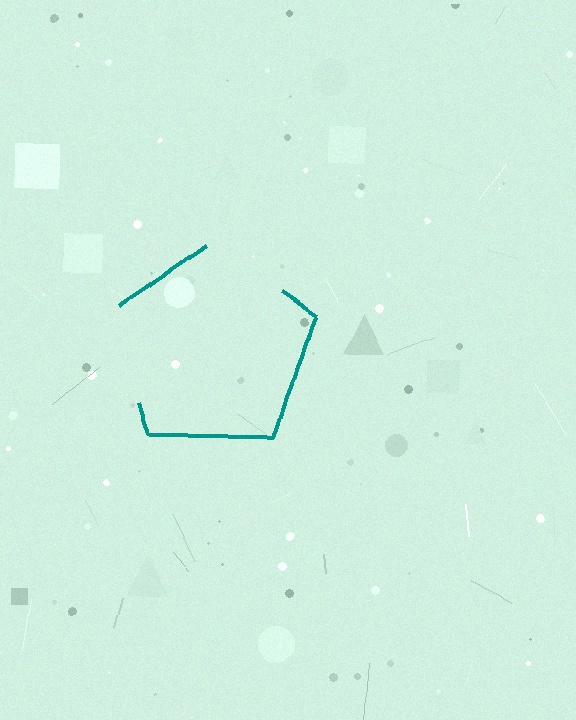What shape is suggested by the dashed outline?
The dashed outline suggests a pentagon.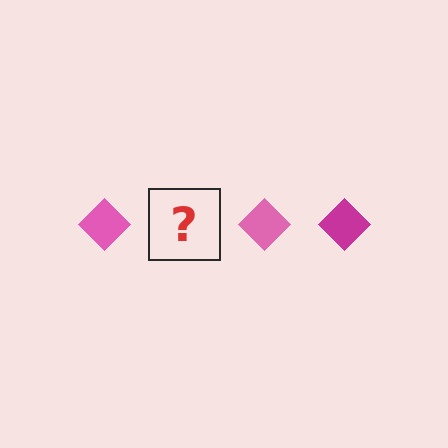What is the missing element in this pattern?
The missing element is a magenta diamond.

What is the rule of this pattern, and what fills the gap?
The rule is that the pattern cycles through pink, magenta diamonds. The gap should be filled with a magenta diamond.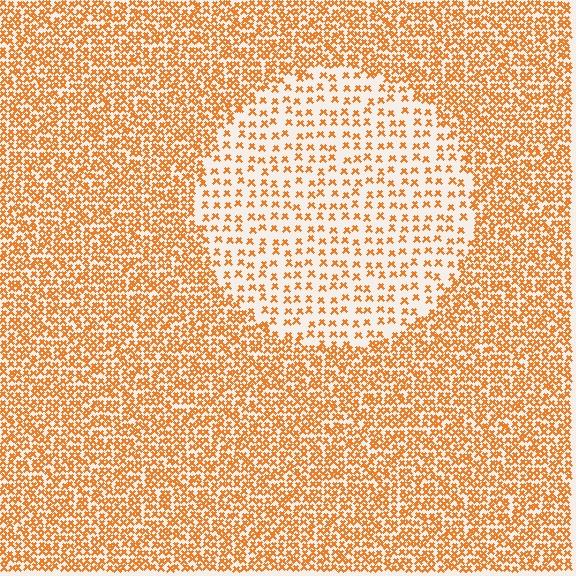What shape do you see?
I see a circle.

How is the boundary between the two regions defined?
The boundary is defined by a change in element density (approximately 2.4x ratio). All elements are the same color, size, and shape.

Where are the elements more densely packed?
The elements are more densely packed outside the circle boundary.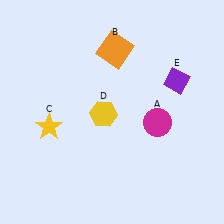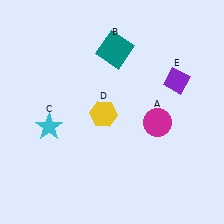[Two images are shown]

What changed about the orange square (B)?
In Image 1, B is orange. In Image 2, it changed to teal.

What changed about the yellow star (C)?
In Image 1, C is yellow. In Image 2, it changed to cyan.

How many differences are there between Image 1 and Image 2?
There are 2 differences between the two images.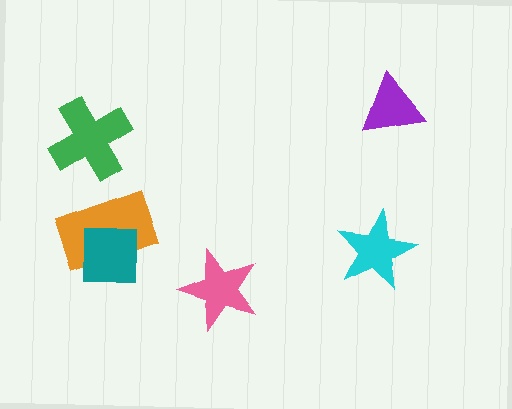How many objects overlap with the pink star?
0 objects overlap with the pink star.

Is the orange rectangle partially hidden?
Yes, it is partially covered by another shape.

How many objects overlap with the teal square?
1 object overlaps with the teal square.